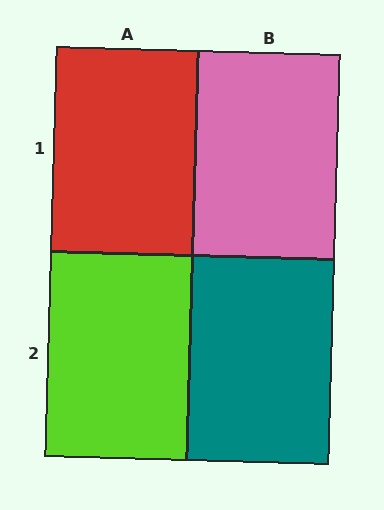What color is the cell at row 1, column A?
Red.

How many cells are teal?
1 cell is teal.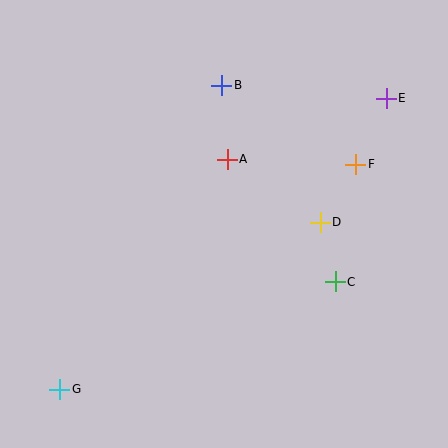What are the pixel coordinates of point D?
Point D is at (320, 222).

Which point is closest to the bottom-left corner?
Point G is closest to the bottom-left corner.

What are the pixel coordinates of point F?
Point F is at (356, 164).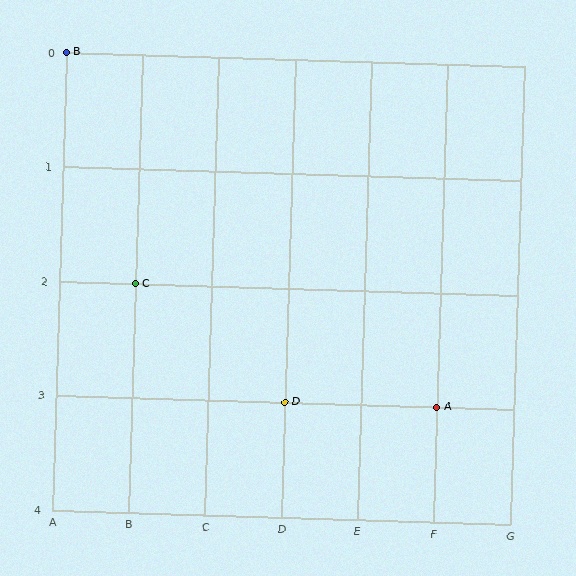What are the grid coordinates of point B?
Point B is at grid coordinates (A, 0).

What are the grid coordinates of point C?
Point C is at grid coordinates (B, 2).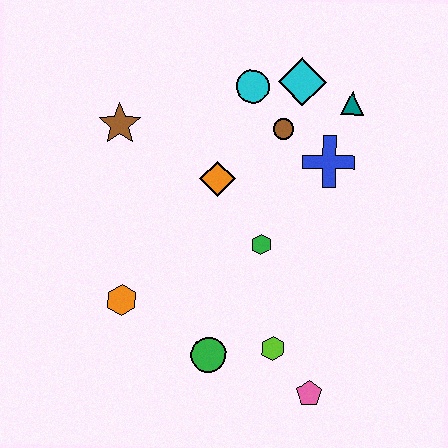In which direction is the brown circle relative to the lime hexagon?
The brown circle is above the lime hexagon.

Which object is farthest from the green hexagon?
The brown star is farthest from the green hexagon.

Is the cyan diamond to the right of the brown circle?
Yes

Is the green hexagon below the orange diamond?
Yes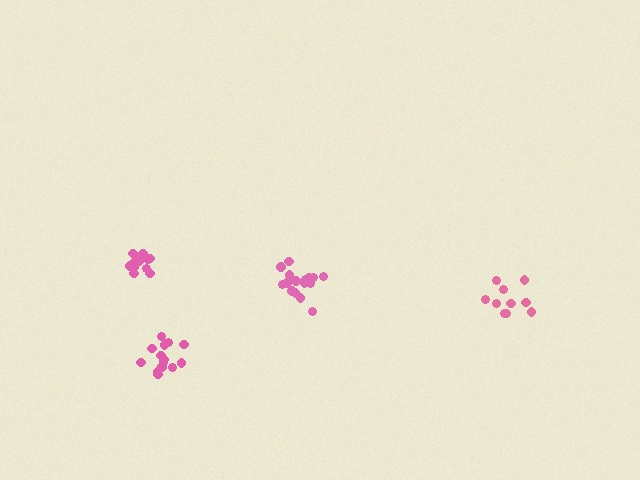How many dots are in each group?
Group 1: 14 dots, Group 2: 16 dots, Group 3: 10 dots, Group 4: 12 dots (52 total).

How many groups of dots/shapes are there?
There are 4 groups.